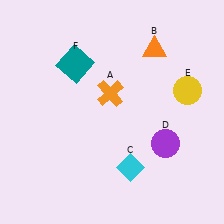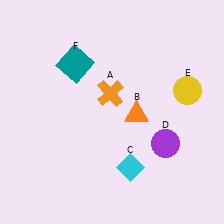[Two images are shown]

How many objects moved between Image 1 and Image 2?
1 object moved between the two images.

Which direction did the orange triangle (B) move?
The orange triangle (B) moved down.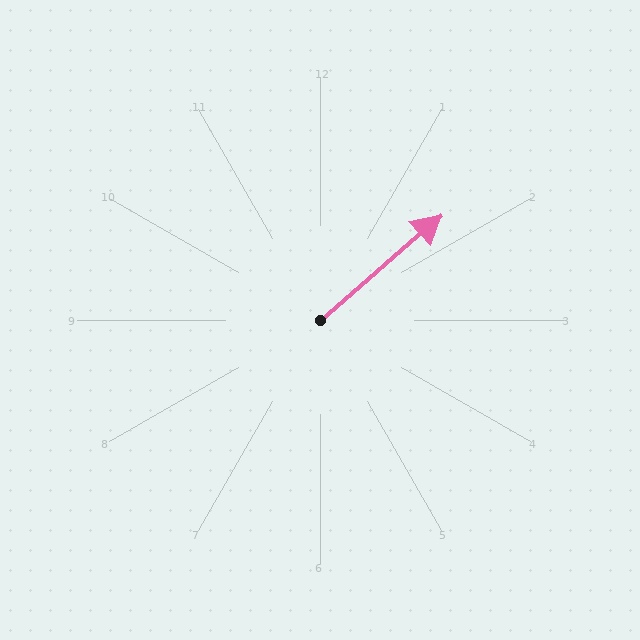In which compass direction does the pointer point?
Northeast.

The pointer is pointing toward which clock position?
Roughly 2 o'clock.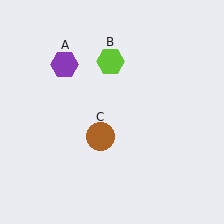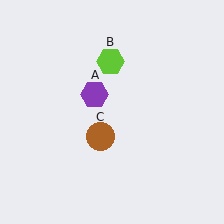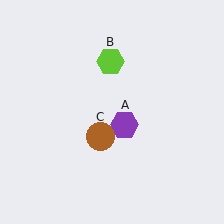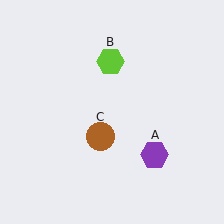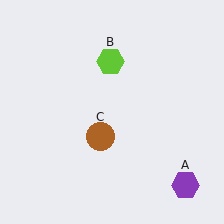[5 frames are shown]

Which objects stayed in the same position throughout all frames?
Lime hexagon (object B) and brown circle (object C) remained stationary.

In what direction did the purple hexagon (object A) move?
The purple hexagon (object A) moved down and to the right.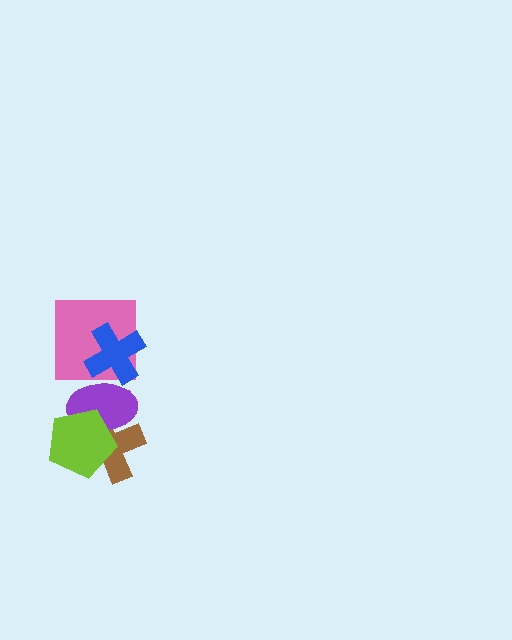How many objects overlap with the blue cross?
2 objects overlap with the blue cross.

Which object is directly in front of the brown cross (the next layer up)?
The purple ellipse is directly in front of the brown cross.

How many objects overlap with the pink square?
2 objects overlap with the pink square.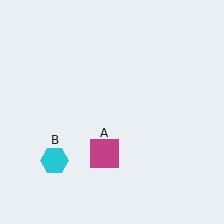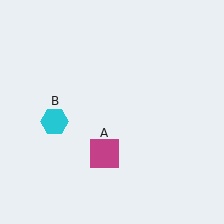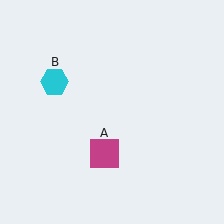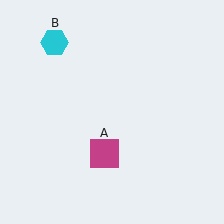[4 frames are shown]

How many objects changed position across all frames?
1 object changed position: cyan hexagon (object B).